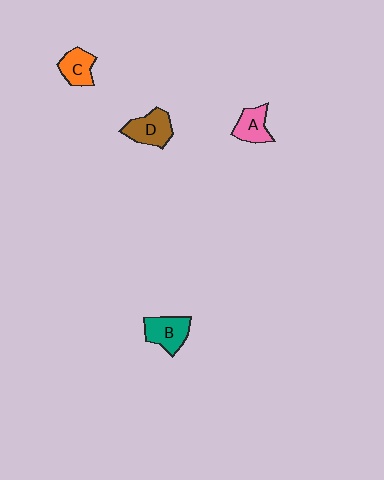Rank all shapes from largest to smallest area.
From largest to smallest: B (teal), D (brown), C (orange), A (pink).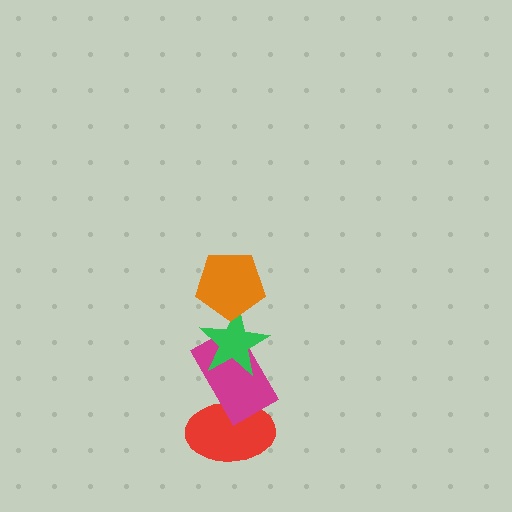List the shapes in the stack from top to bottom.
From top to bottom: the orange pentagon, the green star, the magenta rectangle, the red ellipse.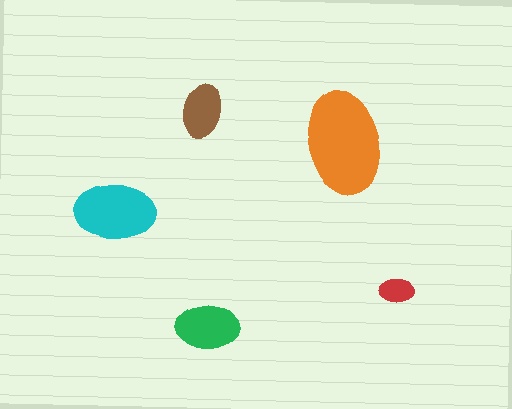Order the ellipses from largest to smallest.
the orange one, the cyan one, the green one, the brown one, the red one.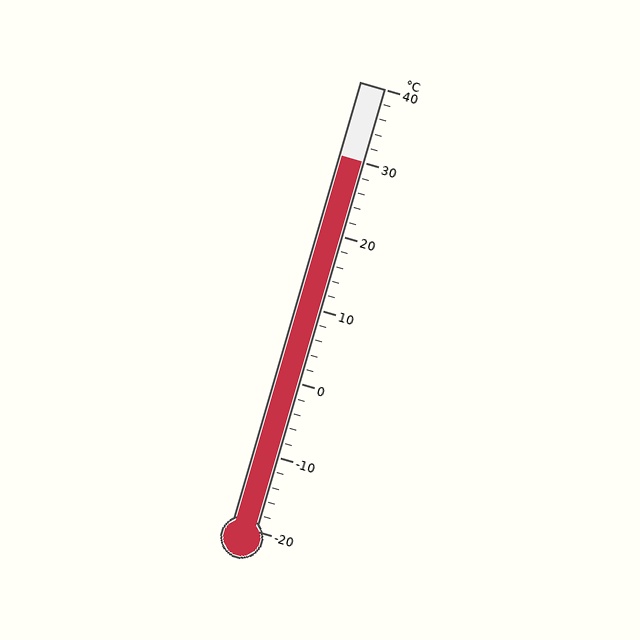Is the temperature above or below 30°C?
The temperature is at 30°C.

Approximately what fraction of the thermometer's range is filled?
The thermometer is filled to approximately 85% of its range.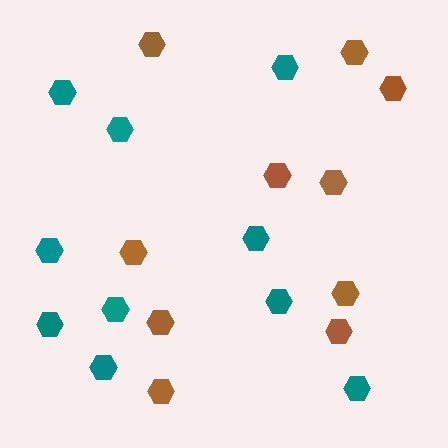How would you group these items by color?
There are 2 groups: one group of teal hexagons (10) and one group of brown hexagons (10).